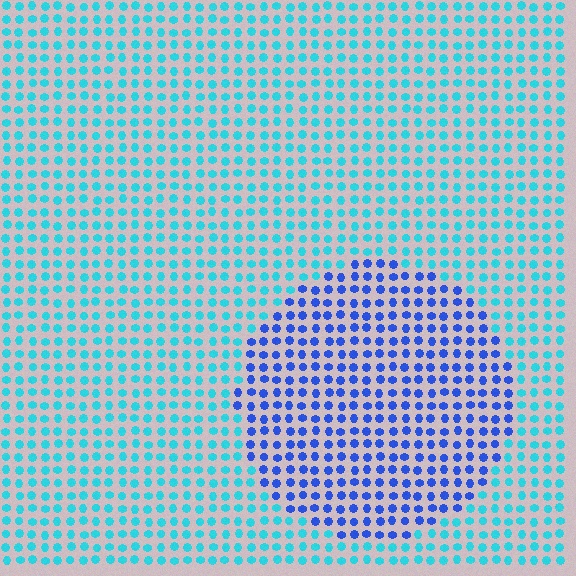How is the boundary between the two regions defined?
The boundary is defined purely by a slight shift in hue (about 44 degrees). Spacing, size, and orientation are identical on both sides.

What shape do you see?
I see a circle.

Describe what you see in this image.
The image is filled with small cyan elements in a uniform arrangement. A circle-shaped region is visible where the elements are tinted to a slightly different hue, forming a subtle color boundary.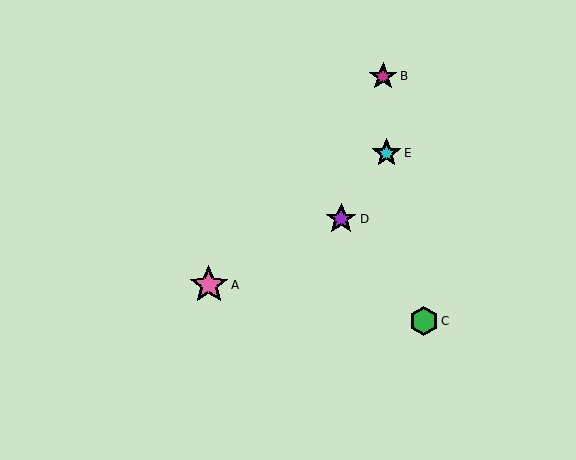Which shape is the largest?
The pink star (labeled A) is the largest.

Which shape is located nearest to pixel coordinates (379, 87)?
The magenta star (labeled B) at (383, 76) is nearest to that location.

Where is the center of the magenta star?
The center of the magenta star is at (383, 76).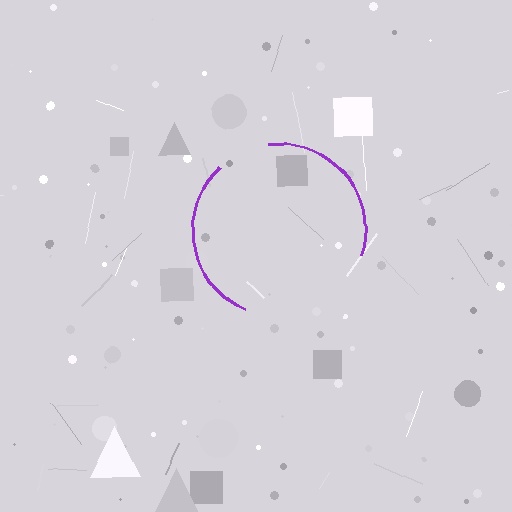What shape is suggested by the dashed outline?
The dashed outline suggests a circle.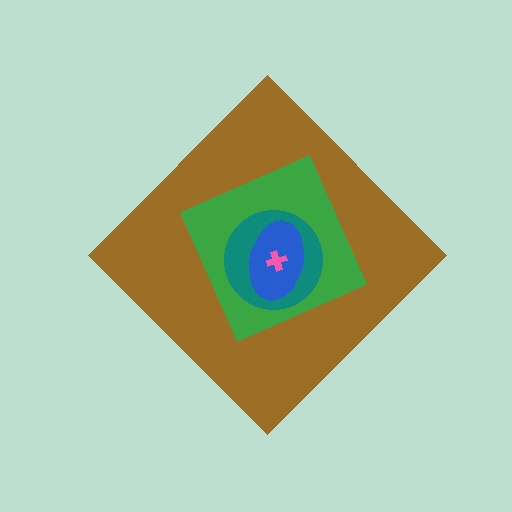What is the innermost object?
The pink cross.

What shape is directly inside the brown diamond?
The green square.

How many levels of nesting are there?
5.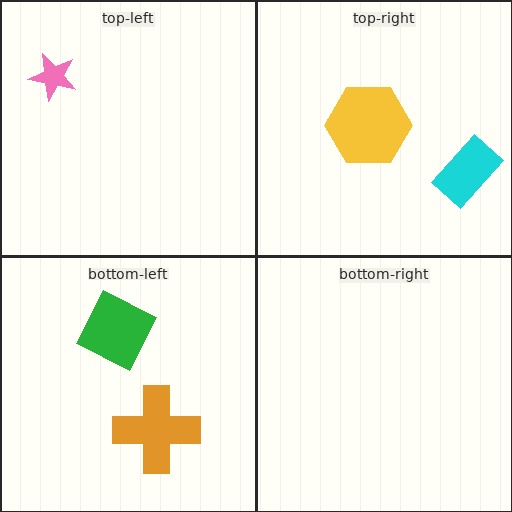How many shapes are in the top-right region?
2.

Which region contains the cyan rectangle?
The top-right region.